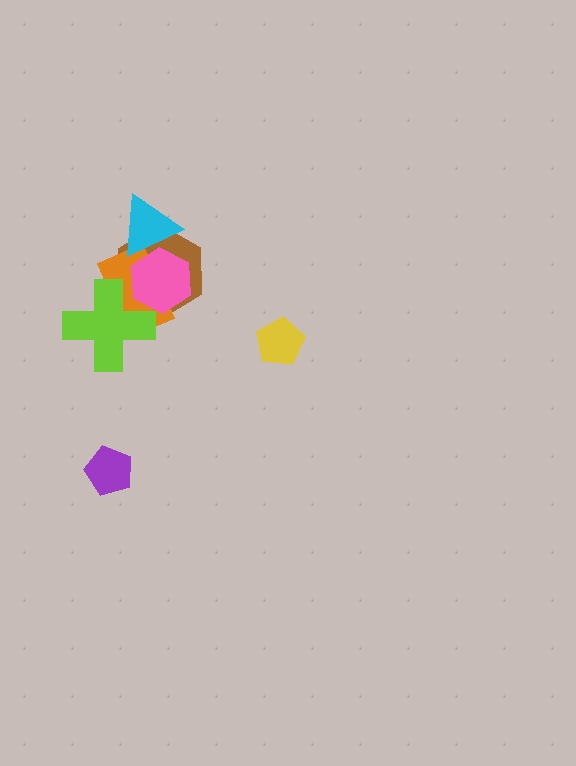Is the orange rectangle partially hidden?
Yes, it is partially covered by another shape.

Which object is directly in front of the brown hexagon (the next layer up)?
The orange rectangle is directly in front of the brown hexagon.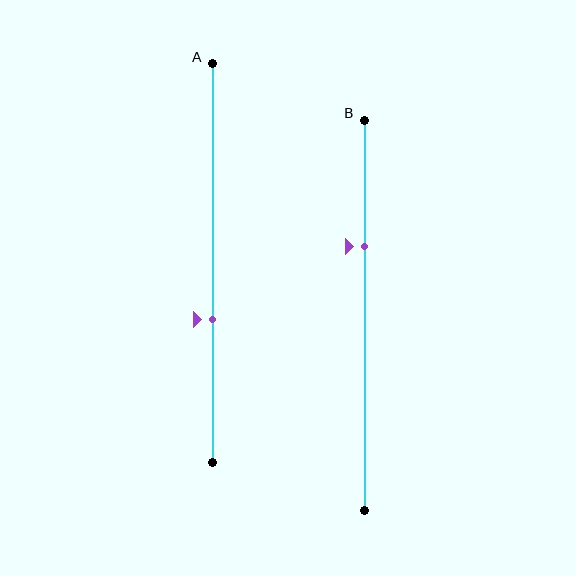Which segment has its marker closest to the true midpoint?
Segment A has its marker closest to the true midpoint.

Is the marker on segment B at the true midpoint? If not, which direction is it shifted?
No, the marker on segment B is shifted upward by about 18% of the segment length.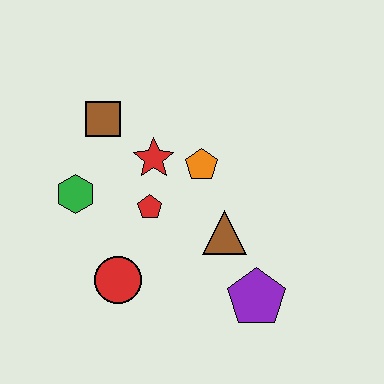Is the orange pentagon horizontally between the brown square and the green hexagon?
No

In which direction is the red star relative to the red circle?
The red star is above the red circle.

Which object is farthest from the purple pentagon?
The brown square is farthest from the purple pentagon.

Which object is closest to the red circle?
The red pentagon is closest to the red circle.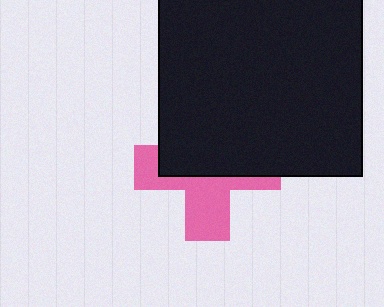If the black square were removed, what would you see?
You would see the complete pink cross.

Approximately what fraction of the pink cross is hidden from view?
Roughly 56% of the pink cross is hidden behind the black square.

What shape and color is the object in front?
The object in front is a black square.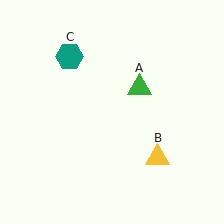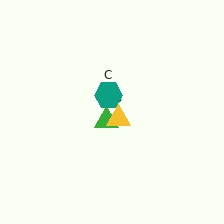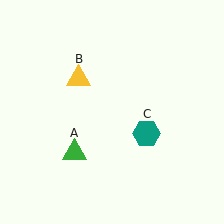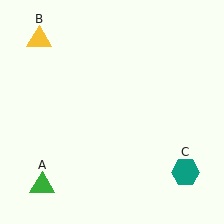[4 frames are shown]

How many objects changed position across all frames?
3 objects changed position: green triangle (object A), yellow triangle (object B), teal hexagon (object C).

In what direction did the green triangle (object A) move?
The green triangle (object A) moved down and to the left.